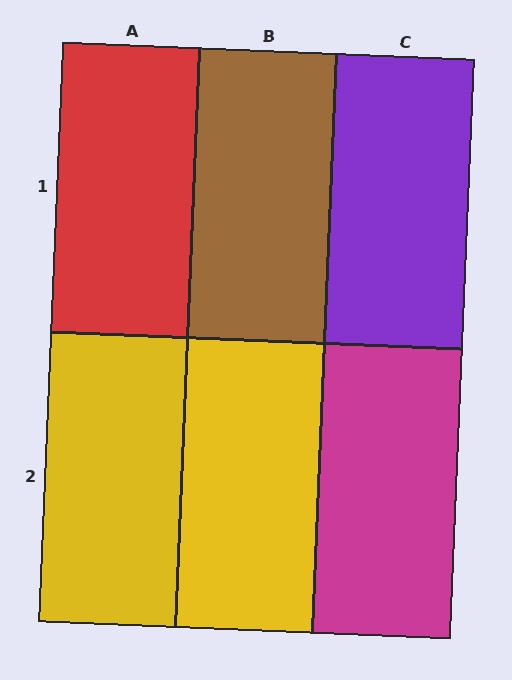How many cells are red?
1 cell is red.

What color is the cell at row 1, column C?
Purple.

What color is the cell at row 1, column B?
Brown.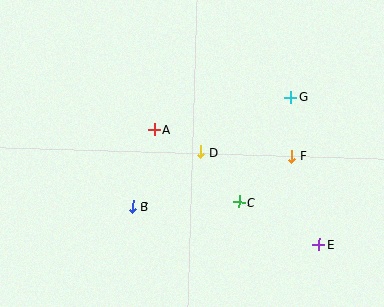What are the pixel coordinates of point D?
Point D is at (201, 152).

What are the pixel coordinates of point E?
Point E is at (319, 245).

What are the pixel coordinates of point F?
Point F is at (292, 156).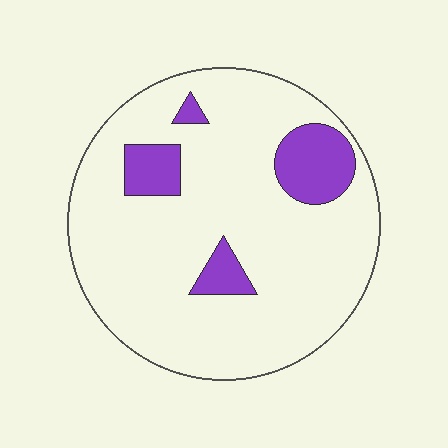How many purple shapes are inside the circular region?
4.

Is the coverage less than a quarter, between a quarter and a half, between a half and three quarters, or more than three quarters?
Less than a quarter.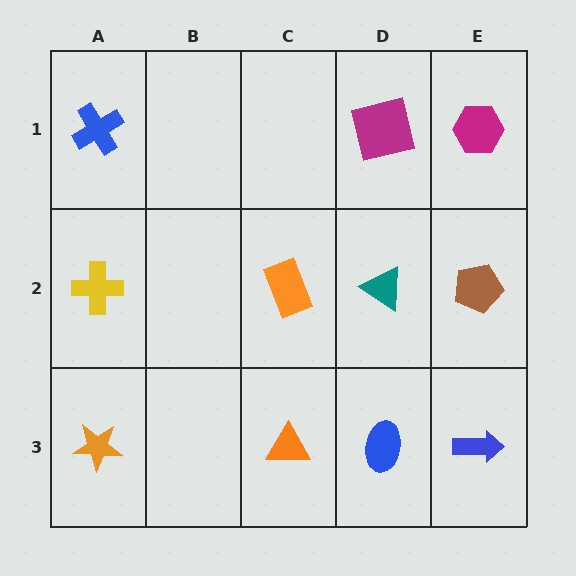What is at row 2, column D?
A teal triangle.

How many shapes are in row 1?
3 shapes.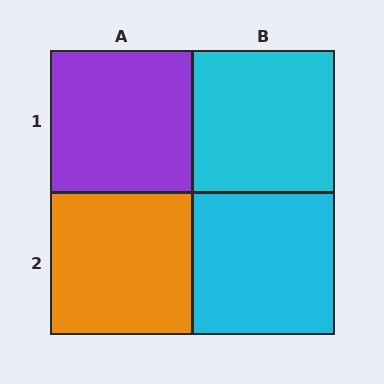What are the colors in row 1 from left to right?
Purple, cyan.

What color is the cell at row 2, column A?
Orange.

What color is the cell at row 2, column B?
Cyan.